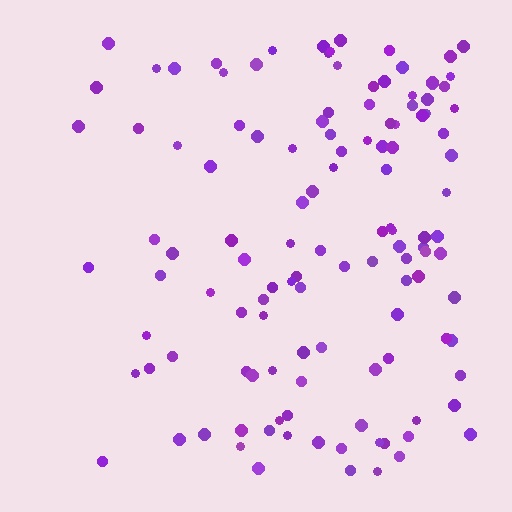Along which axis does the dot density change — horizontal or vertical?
Horizontal.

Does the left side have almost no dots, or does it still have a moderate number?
Still a moderate number, just noticeably fewer than the right.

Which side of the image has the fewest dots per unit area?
The left.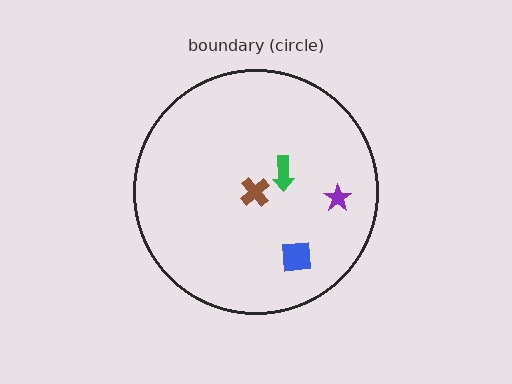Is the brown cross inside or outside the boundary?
Inside.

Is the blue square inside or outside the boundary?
Inside.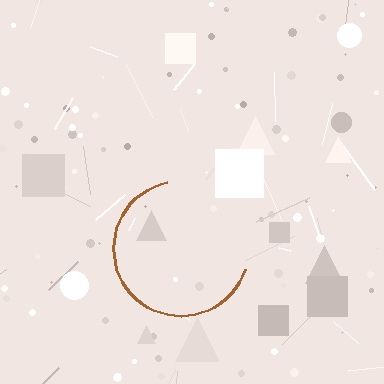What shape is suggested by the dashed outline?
The dashed outline suggests a circle.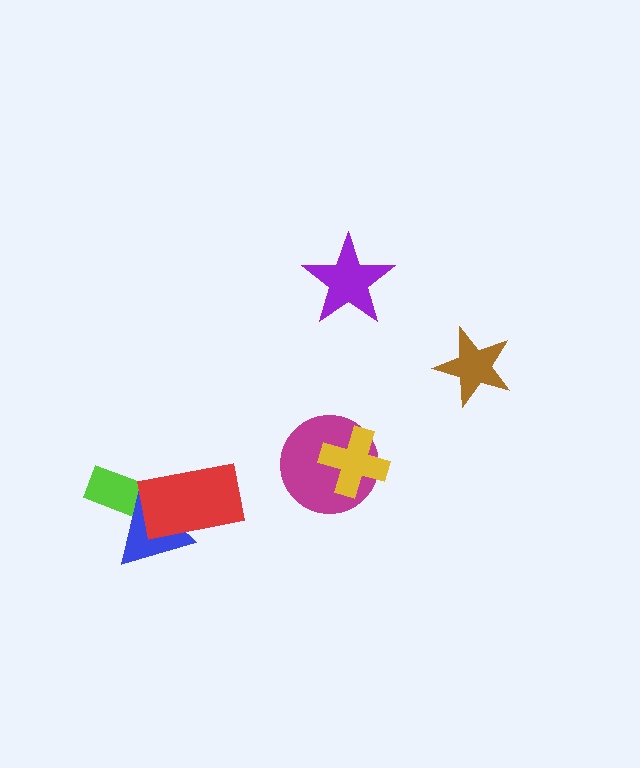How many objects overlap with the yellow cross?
1 object overlaps with the yellow cross.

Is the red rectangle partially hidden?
No, no other shape covers it.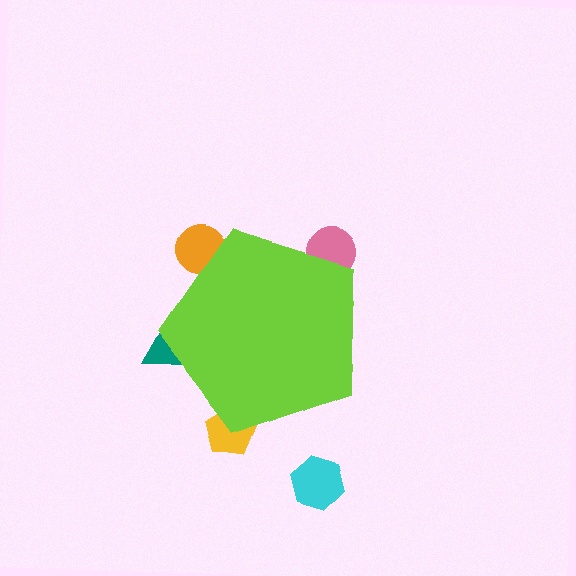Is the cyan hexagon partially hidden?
No, the cyan hexagon is fully visible.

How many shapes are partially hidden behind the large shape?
4 shapes are partially hidden.